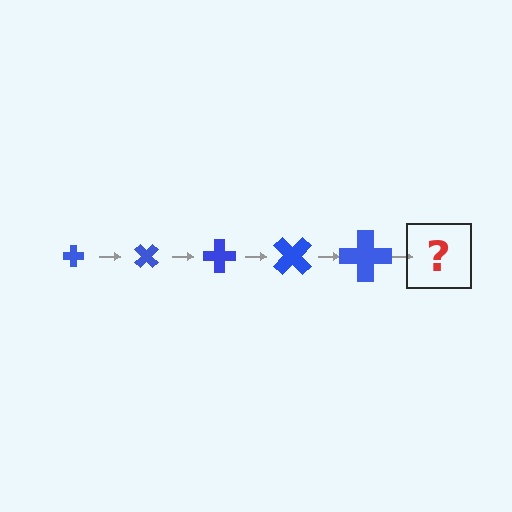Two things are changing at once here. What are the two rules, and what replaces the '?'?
The two rules are that the cross grows larger each step and it rotates 45 degrees each step. The '?' should be a cross, larger than the previous one and rotated 225 degrees from the start.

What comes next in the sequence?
The next element should be a cross, larger than the previous one and rotated 225 degrees from the start.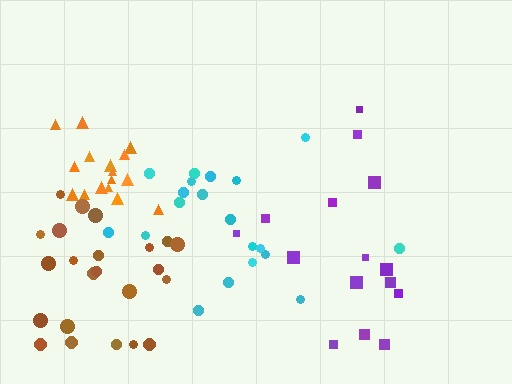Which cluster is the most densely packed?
Orange.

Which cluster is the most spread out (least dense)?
Purple.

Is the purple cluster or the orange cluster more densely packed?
Orange.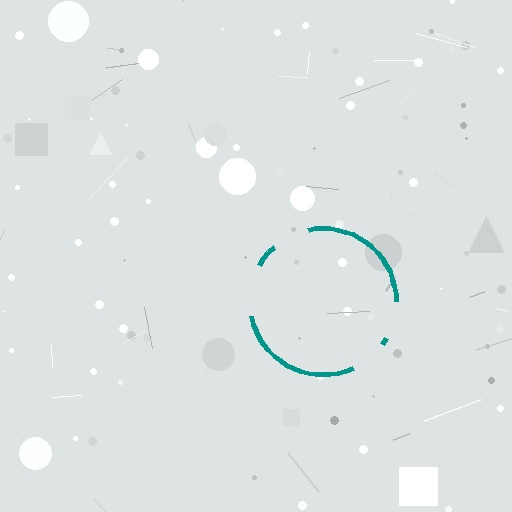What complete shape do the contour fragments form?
The contour fragments form a circle.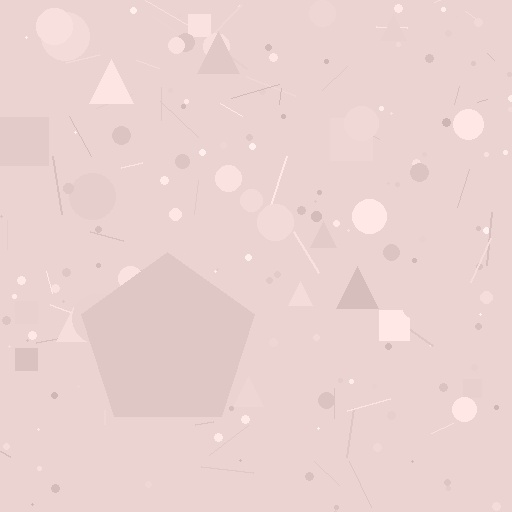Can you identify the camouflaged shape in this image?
The camouflaged shape is a pentagon.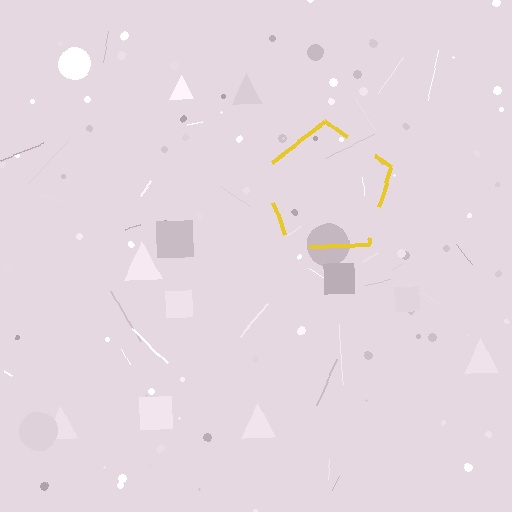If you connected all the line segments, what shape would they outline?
They would outline a pentagon.